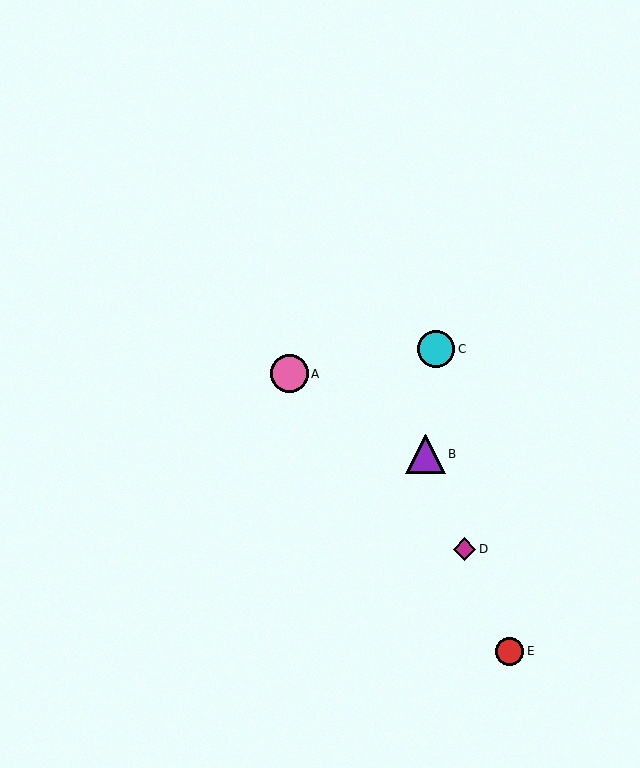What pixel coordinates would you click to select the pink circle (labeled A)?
Click at (290, 374) to select the pink circle A.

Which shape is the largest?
The purple triangle (labeled B) is the largest.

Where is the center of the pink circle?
The center of the pink circle is at (290, 374).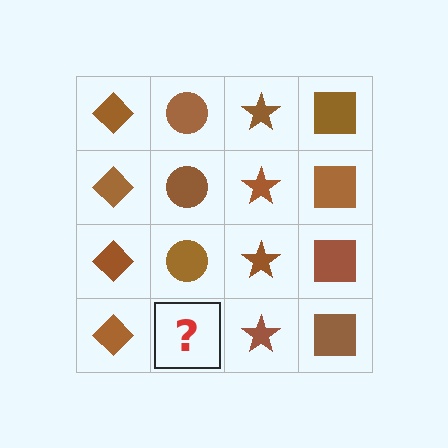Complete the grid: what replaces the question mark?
The question mark should be replaced with a brown circle.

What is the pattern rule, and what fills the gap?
The rule is that each column has a consistent shape. The gap should be filled with a brown circle.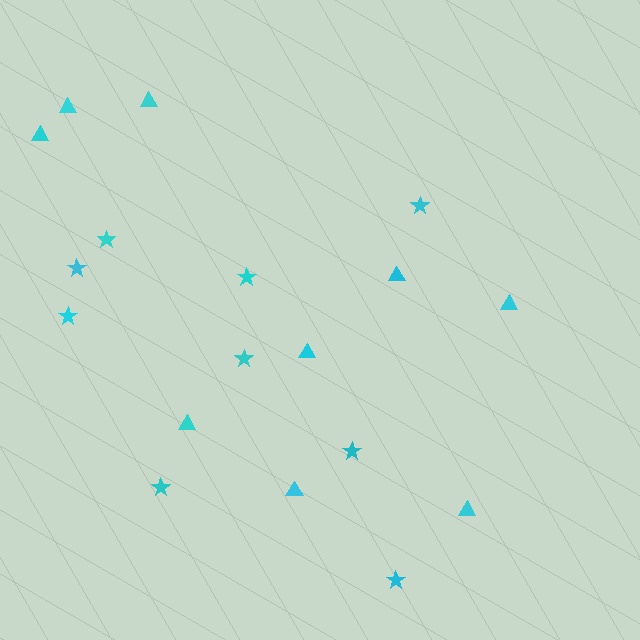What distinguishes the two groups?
There are 2 groups: one group of stars (9) and one group of triangles (9).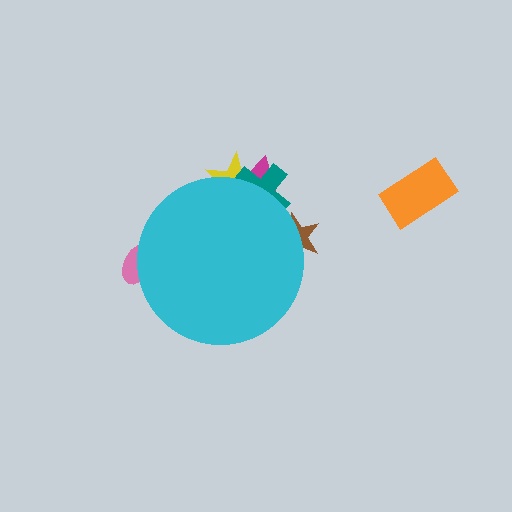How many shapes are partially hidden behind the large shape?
5 shapes are partially hidden.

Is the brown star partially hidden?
Yes, the brown star is partially hidden behind the cyan circle.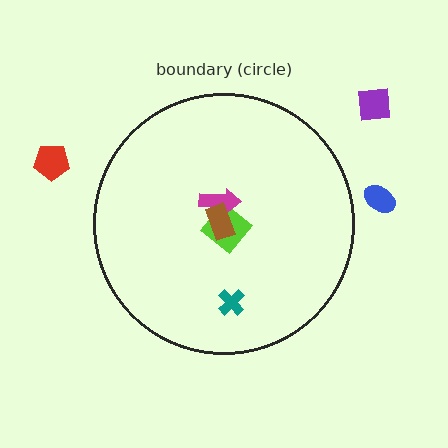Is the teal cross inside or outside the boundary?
Inside.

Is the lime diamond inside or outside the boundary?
Inside.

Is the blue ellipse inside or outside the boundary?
Outside.